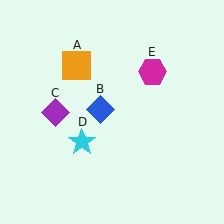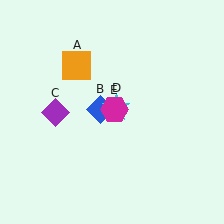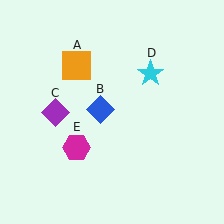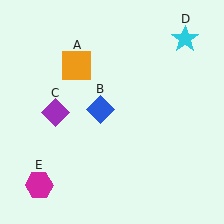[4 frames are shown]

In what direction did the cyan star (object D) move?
The cyan star (object D) moved up and to the right.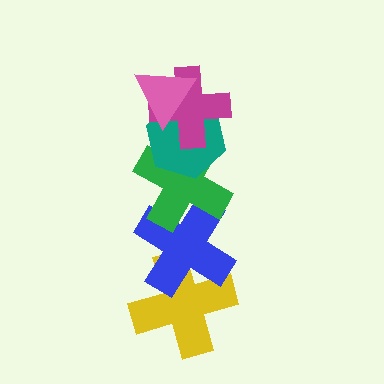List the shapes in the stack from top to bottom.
From top to bottom: the pink triangle, the magenta cross, the teal hexagon, the green cross, the blue cross, the yellow cross.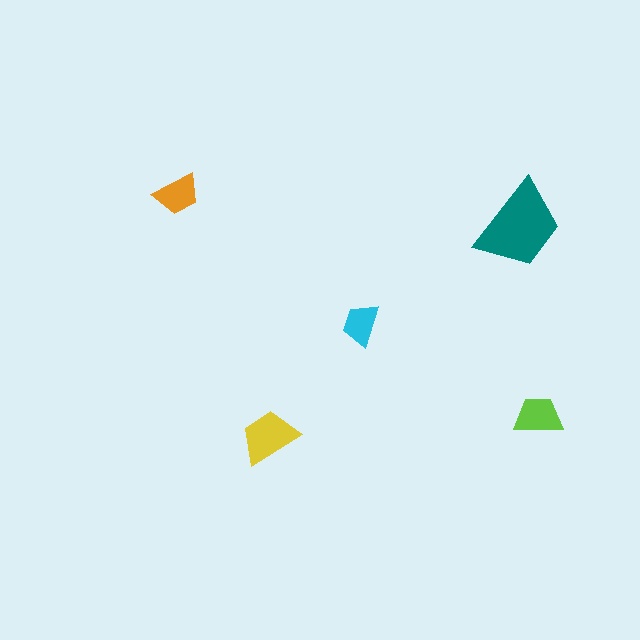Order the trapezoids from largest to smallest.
the teal one, the yellow one, the lime one, the orange one, the cyan one.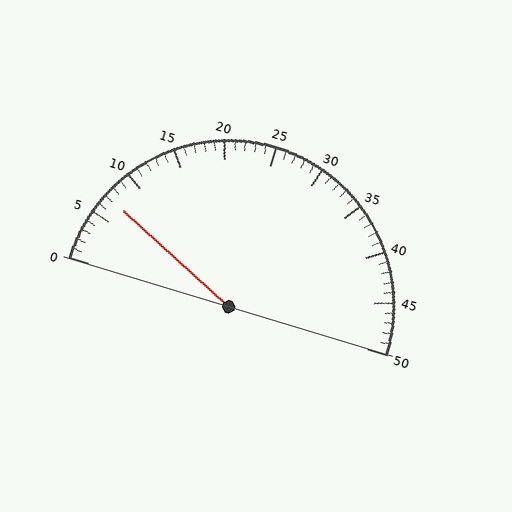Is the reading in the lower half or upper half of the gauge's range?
The reading is in the lower half of the range (0 to 50).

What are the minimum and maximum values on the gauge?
The gauge ranges from 0 to 50.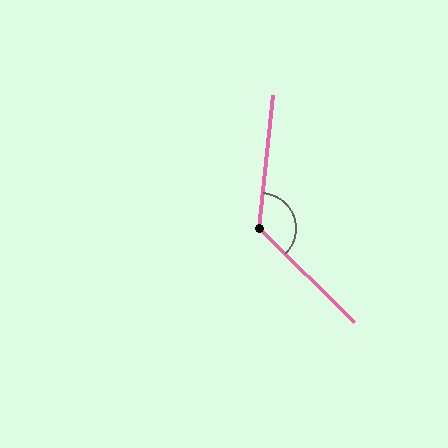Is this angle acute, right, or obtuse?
It is obtuse.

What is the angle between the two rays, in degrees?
Approximately 129 degrees.